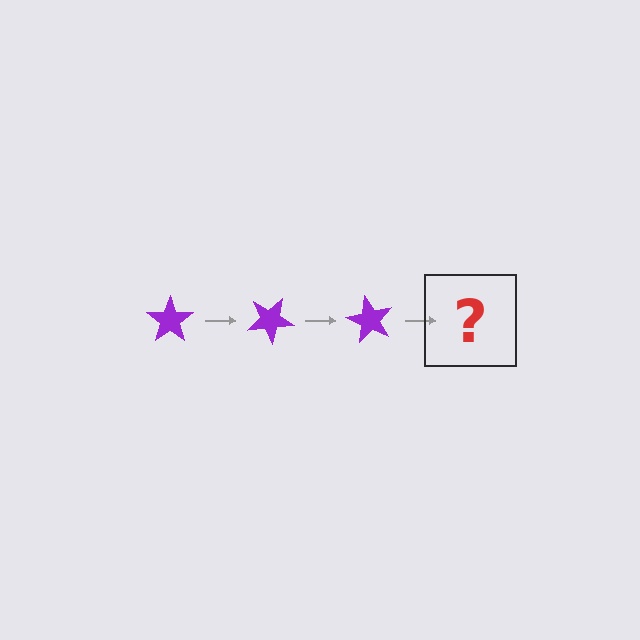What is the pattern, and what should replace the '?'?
The pattern is that the star rotates 30 degrees each step. The '?' should be a purple star rotated 90 degrees.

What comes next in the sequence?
The next element should be a purple star rotated 90 degrees.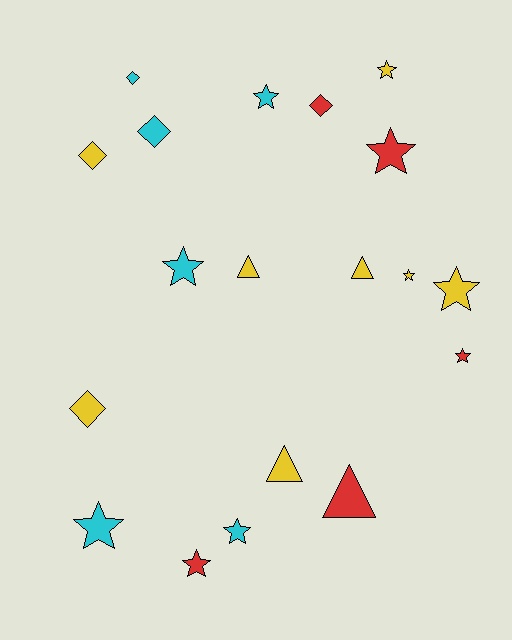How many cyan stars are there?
There are 4 cyan stars.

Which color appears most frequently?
Yellow, with 8 objects.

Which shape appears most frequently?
Star, with 10 objects.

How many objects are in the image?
There are 19 objects.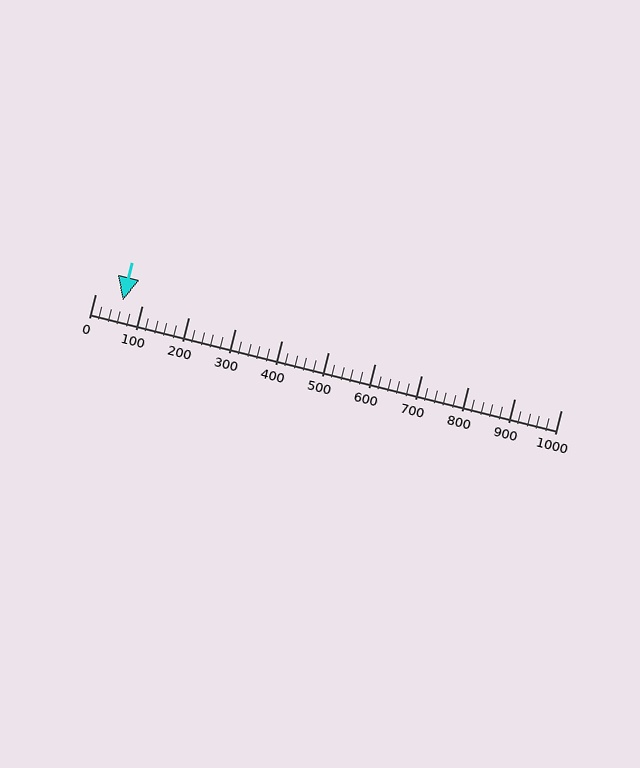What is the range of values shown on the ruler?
The ruler shows values from 0 to 1000.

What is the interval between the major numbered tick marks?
The major tick marks are spaced 100 units apart.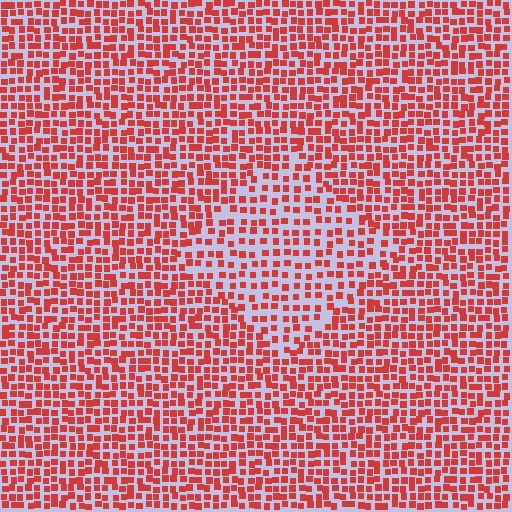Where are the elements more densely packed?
The elements are more densely packed outside the diamond boundary.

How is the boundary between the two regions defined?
The boundary is defined by a change in element density (approximately 1.6x ratio). All elements are the same color, size, and shape.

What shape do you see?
I see a diamond.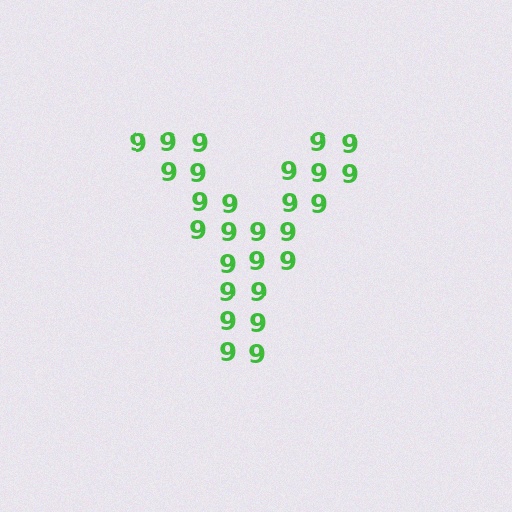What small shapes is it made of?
It is made of small digit 9's.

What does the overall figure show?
The overall figure shows the letter Y.